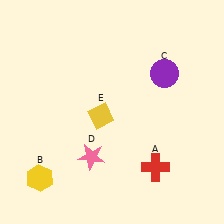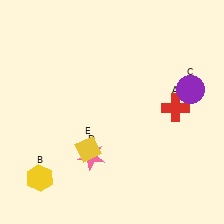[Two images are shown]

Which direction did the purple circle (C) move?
The purple circle (C) moved right.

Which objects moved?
The objects that moved are: the red cross (A), the purple circle (C), the yellow diamond (E).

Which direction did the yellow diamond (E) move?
The yellow diamond (E) moved down.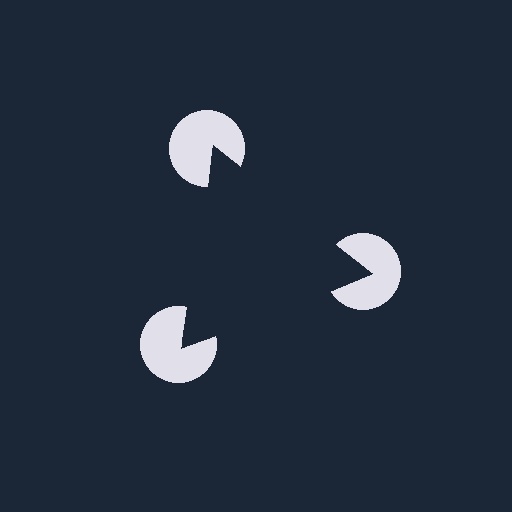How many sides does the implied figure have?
3 sides.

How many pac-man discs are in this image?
There are 3 — one at each vertex of the illusory triangle.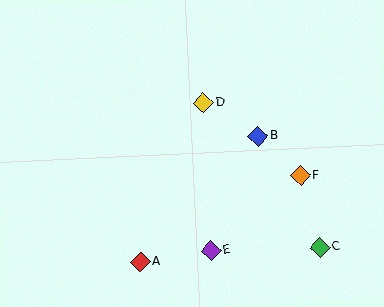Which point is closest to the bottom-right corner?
Point C is closest to the bottom-right corner.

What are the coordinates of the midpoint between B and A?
The midpoint between B and A is at (199, 199).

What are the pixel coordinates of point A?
Point A is at (140, 262).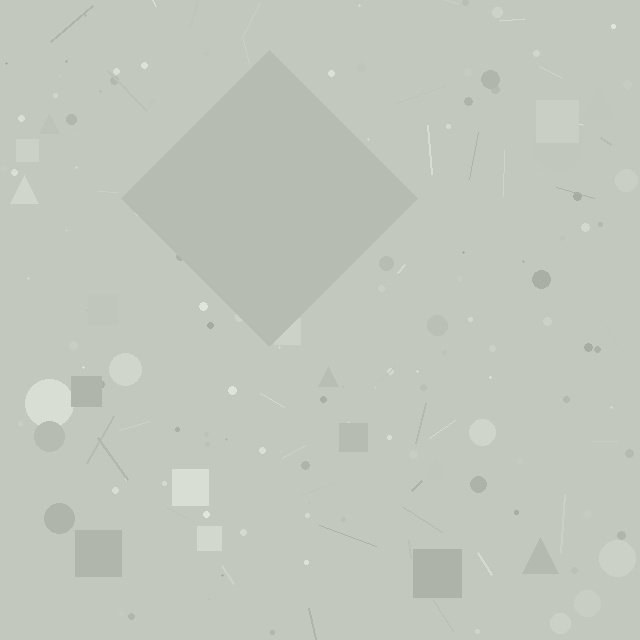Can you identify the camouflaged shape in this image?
The camouflaged shape is a diamond.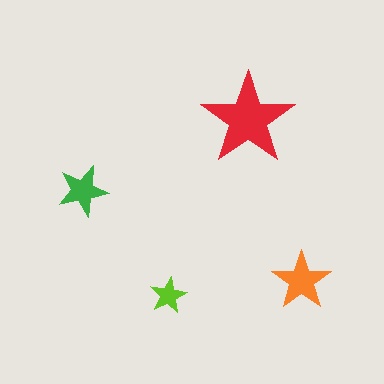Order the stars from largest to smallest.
the red one, the orange one, the green one, the lime one.